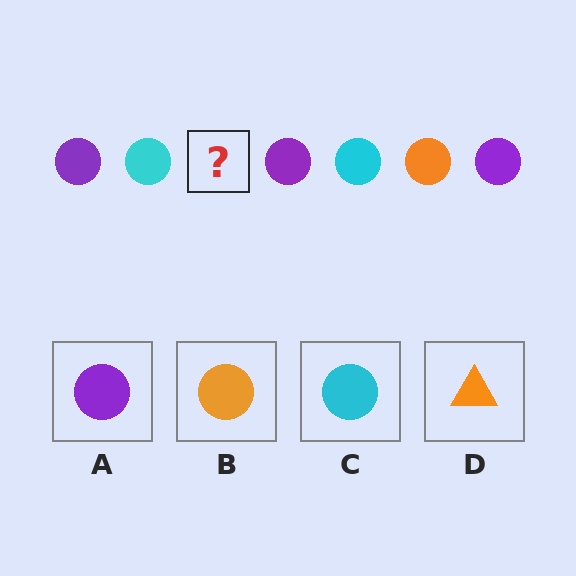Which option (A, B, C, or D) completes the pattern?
B.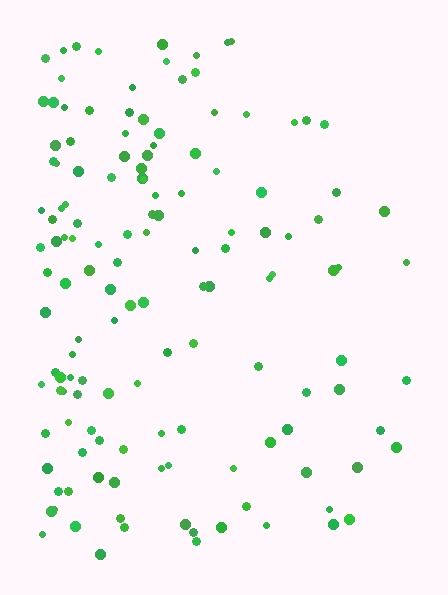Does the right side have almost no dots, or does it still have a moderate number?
Still a moderate number, just noticeably fewer than the left.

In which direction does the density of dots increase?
From right to left, with the left side densest.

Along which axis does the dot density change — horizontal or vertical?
Horizontal.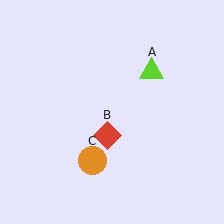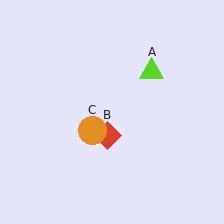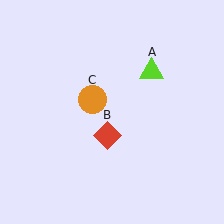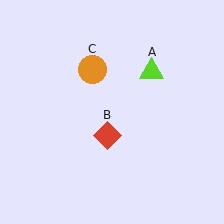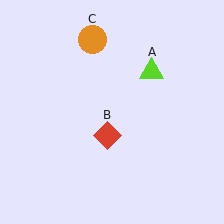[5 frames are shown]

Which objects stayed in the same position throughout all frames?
Lime triangle (object A) and red diamond (object B) remained stationary.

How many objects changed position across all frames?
1 object changed position: orange circle (object C).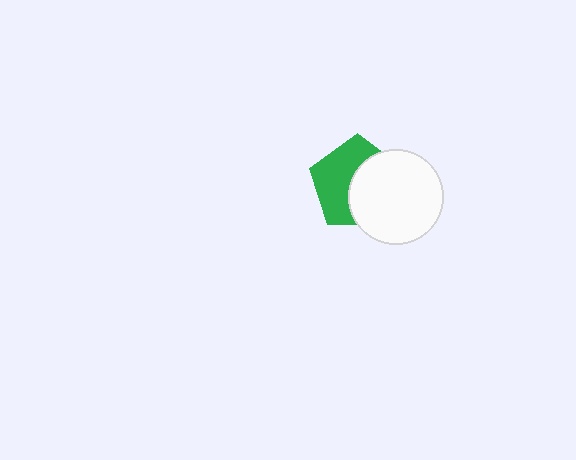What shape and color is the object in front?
The object in front is a white circle.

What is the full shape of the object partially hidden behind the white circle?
The partially hidden object is a green pentagon.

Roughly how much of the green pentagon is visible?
About half of it is visible (roughly 51%).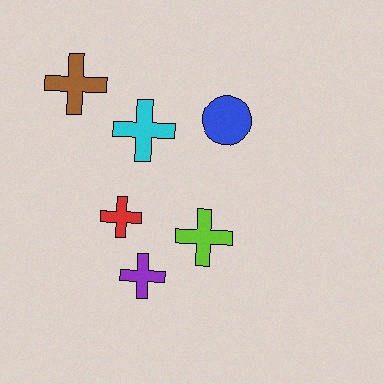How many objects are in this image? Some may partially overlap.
There are 6 objects.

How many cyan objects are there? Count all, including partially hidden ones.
There is 1 cyan object.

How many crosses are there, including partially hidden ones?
There are 5 crosses.